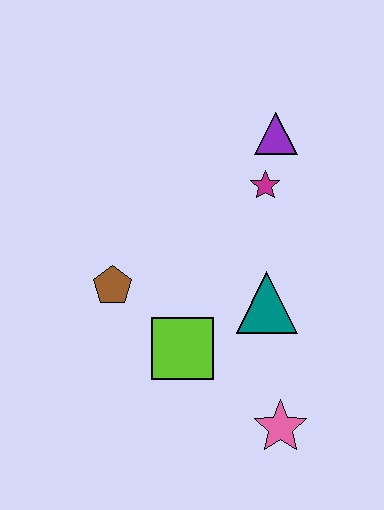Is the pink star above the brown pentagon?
No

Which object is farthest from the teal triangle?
The purple triangle is farthest from the teal triangle.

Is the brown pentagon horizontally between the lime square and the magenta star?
No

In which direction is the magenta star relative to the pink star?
The magenta star is above the pink star.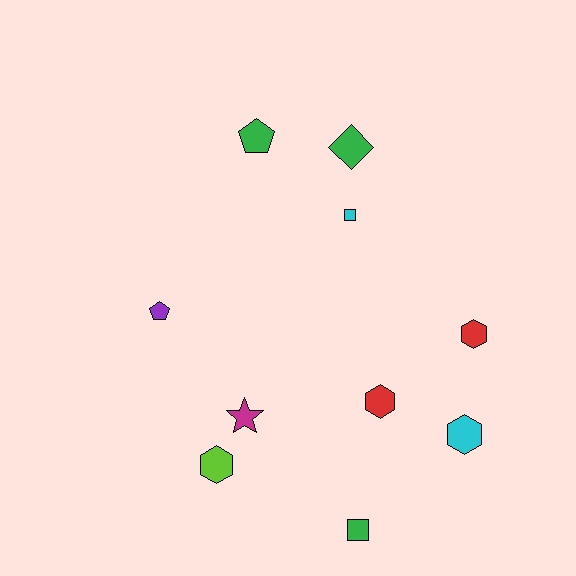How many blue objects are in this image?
There are no blue objects.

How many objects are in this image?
There are 10 objects.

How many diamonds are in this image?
There is 1 diamond.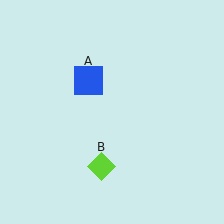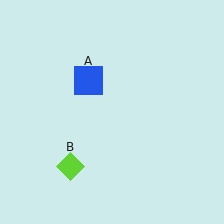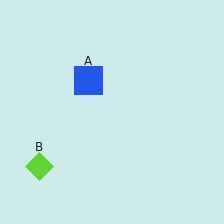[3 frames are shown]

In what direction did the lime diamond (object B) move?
The lime diamond (object B) moved left.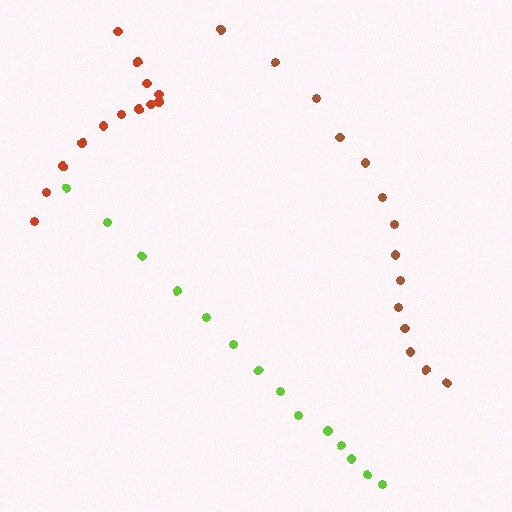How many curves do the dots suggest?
There are 3 distinct paths.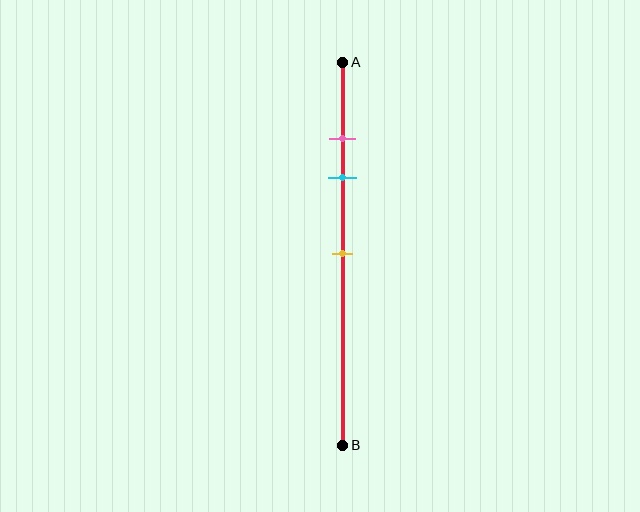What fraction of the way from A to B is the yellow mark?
The yellow mark is approximately 50% (0.5) of the way from A to B.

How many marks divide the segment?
There are 3 marks dividing the segment.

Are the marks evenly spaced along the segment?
No, the marks are not evenly spaced.